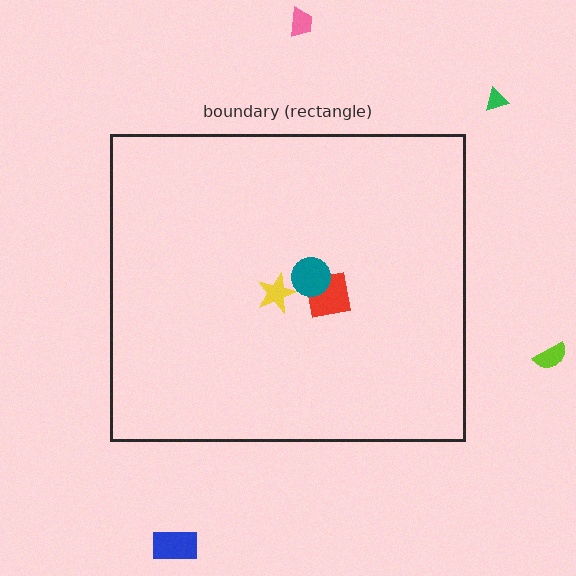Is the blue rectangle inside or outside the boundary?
Outside.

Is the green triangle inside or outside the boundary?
Outside.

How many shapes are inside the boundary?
3 inside, 4 outside.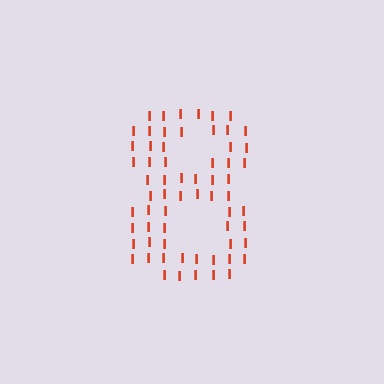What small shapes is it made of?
It is made of small letter I's.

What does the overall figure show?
The overall figure shows the digit 8.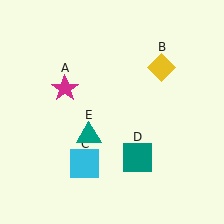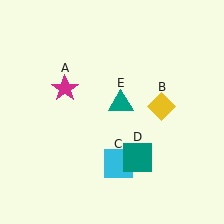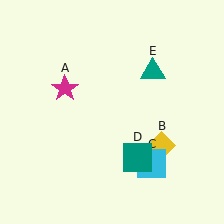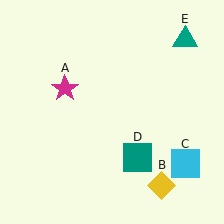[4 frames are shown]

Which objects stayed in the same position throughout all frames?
Magenta star (object A) and teal square (object D) remained stationary.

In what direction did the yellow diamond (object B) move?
The yellow diamond (object B) moved down.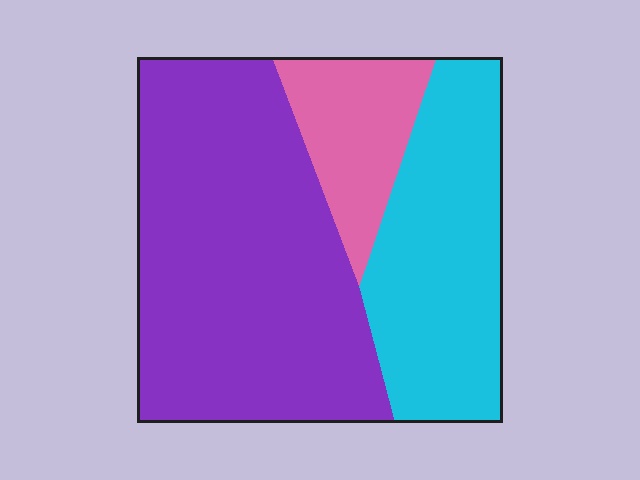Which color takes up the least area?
Pink, at roughly 15%.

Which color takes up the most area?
Purple, at roughly 55%.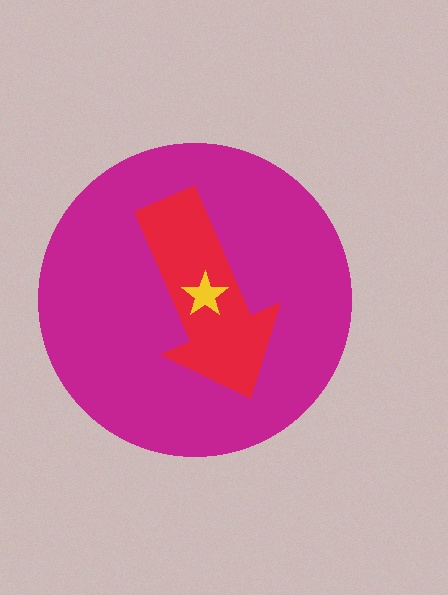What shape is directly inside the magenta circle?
The red arrow.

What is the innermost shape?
The yellow star.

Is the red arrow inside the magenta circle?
Yes.